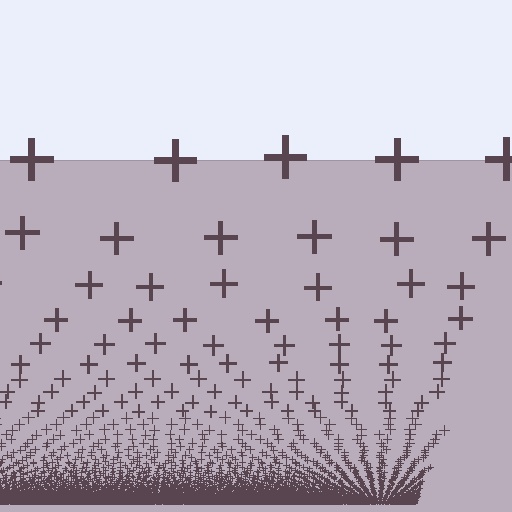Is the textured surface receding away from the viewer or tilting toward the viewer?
The surface appears to tilt toward the viewer. Texture elements get larger and sparser toward the top.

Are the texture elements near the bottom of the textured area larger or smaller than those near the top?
Smaller. The gradient is inverted — elements near the bottom are smaller and denser.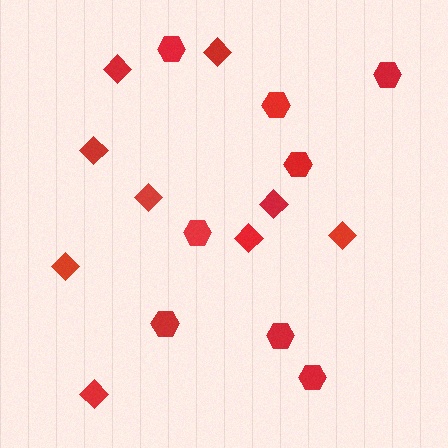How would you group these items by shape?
There are 2 groups: one group of diamonds (9) and one group of hexagons (8).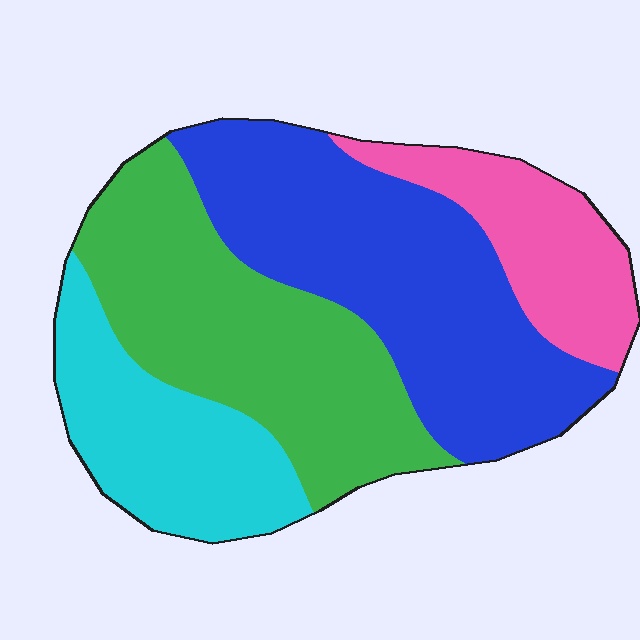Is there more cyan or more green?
Green.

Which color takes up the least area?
Pink, at roughly 15%.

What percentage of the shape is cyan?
Cyan takes up between a sixth and a third of the shape.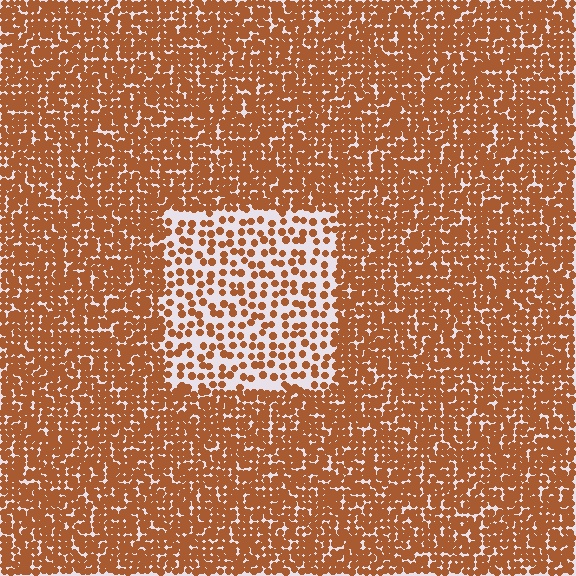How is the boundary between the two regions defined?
The boundary is defined by a change in element density (approximately 2.4x ratio). All elements are the same color, size, and shape.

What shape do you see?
I see a rectangle.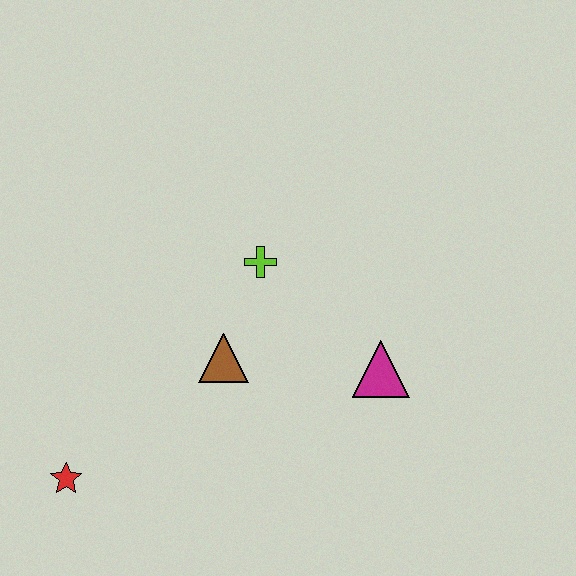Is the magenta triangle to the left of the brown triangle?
No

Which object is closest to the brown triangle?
The lime cross is closest to the brown triangle.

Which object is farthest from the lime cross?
The red star is farthest from the lime cross.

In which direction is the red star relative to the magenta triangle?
The red star is to the left of the magenta triangle.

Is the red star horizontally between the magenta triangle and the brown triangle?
No